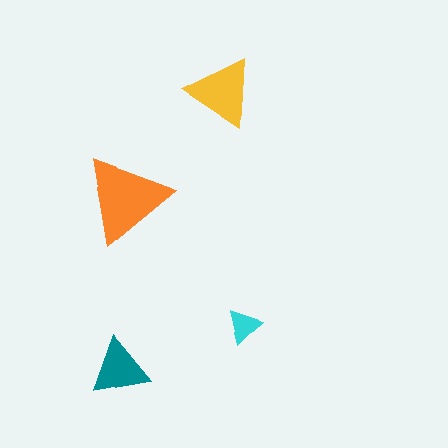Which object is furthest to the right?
The cyan triangle is rightmost.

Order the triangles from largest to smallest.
the orange one, the yellow one, the teal one, the cyan one.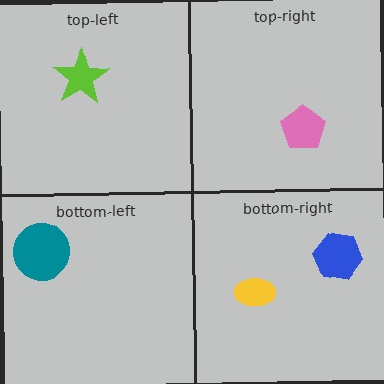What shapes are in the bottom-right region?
The yellow ellipse, the blue hexagon.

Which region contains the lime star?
The top-left region.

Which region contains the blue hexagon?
The bottom-right region.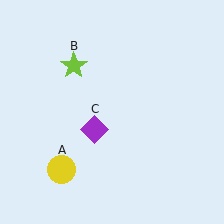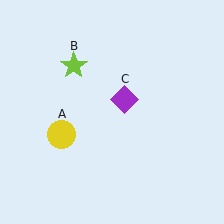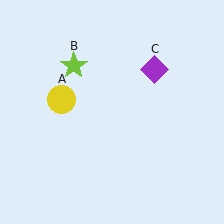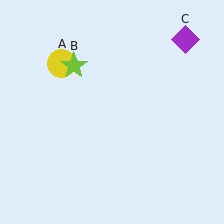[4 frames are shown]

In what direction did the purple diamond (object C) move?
The purple diamond (object C) moved up and to the right.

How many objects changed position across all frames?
2 objects changed position: yellow circle (object A), purple diamond (object C).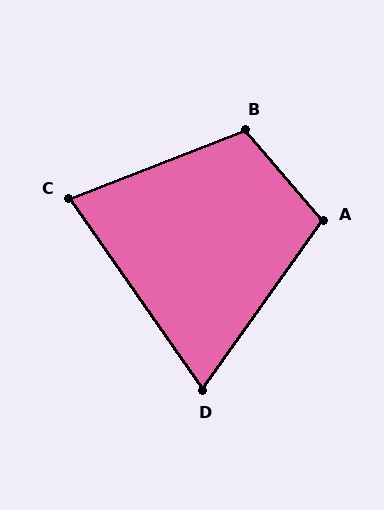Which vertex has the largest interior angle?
B, at approximately 110 degrees.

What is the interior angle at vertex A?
Approximately 104 degrees (obtuse).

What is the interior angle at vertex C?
Approximately 76 degrees (acute).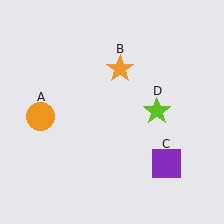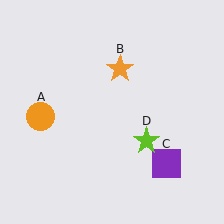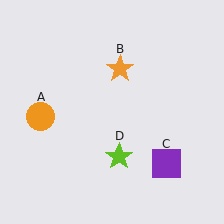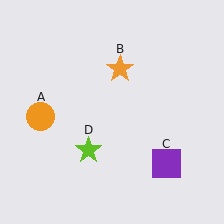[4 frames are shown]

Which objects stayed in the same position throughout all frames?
Orange circle (object A) and orange star (object B) and purple square (object C) remained stationary.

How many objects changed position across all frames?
1 object changed position: lime star (object D).